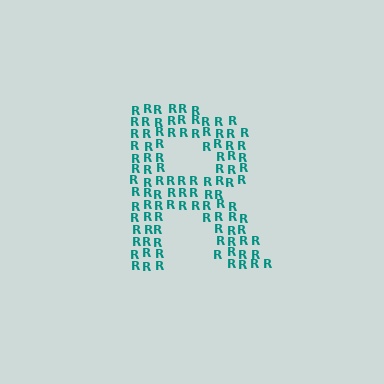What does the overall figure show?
The overall figure shows the letter R.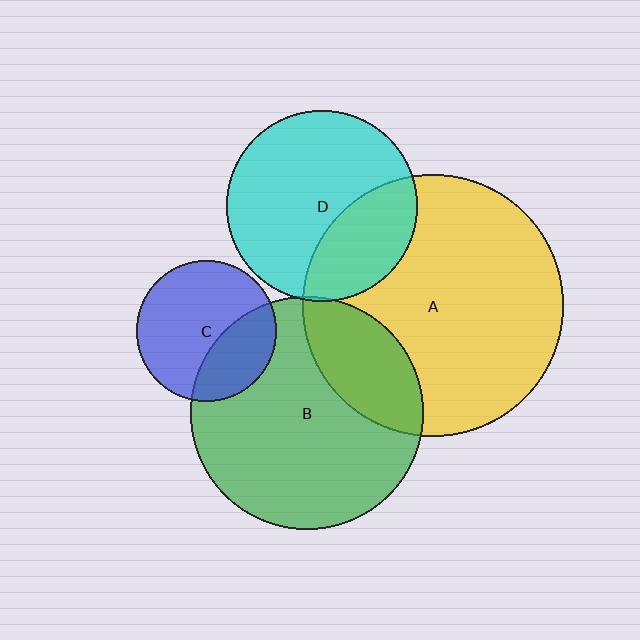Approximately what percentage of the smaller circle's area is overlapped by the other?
Approximately 30%.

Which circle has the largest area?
Circle A (yellow).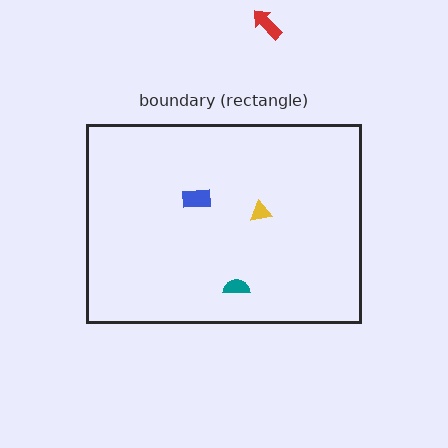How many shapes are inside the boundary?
3 inside, 1 outside.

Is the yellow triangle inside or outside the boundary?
Inside.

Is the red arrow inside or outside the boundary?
Outside.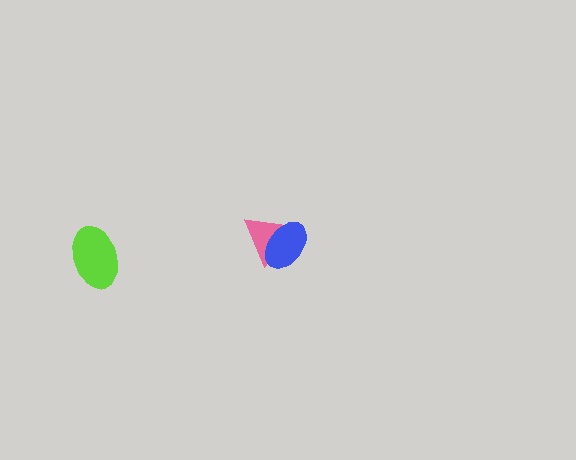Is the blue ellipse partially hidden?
No, no other shape covers it.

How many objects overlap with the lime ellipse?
0 objects overlap with the lime ellipse.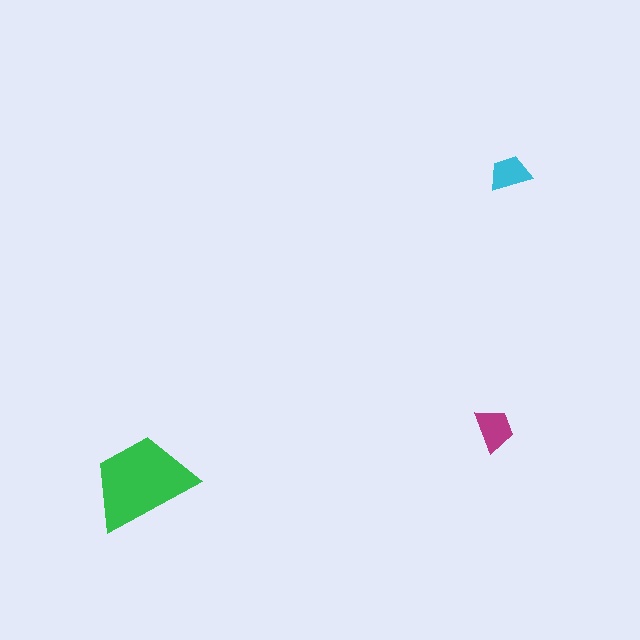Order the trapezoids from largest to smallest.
the green one, the magenta one, the cyan one.